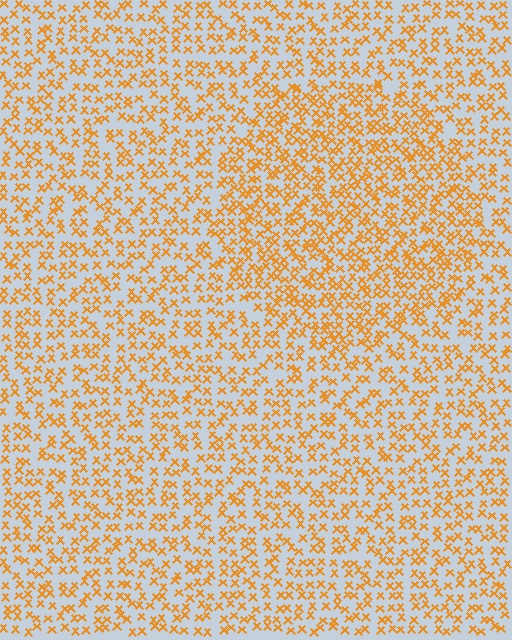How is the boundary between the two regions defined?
The boundary is defined by a change in element density (approximately 1.6x ratio). All elements are the same color, size, and shape.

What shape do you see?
I see a circle.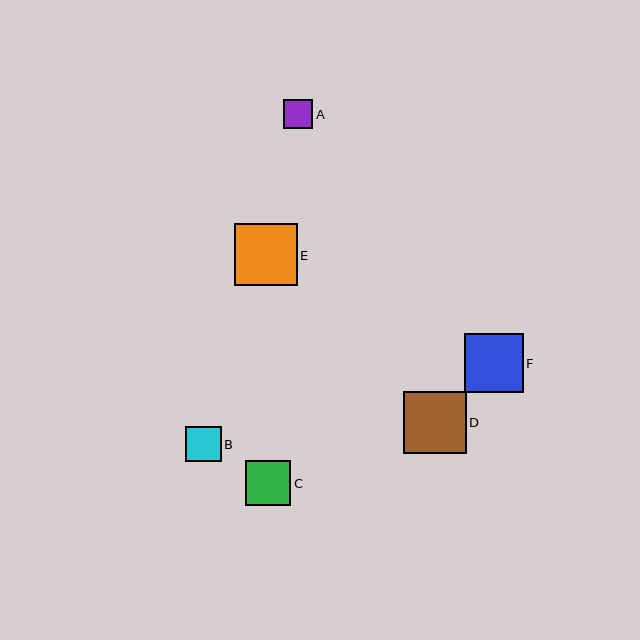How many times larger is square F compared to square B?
Square F is approximately 1.7 times the size of square B.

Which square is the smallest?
Square A is the smallest with a size of approximately 29 pixels.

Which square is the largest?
Square D is the largest with a size of approximately 63 pixels.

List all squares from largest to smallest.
From largest to smallest: D, E, F, C, B, A.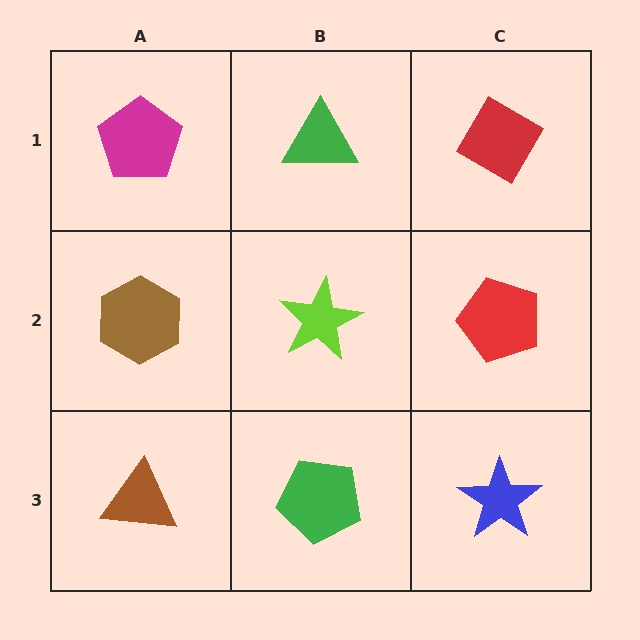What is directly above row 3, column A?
A brown hexagon.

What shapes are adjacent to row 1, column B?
A lime star (row 2, column B), a magenta pentagon (row 1, column A), a red diamond (row 1, column C).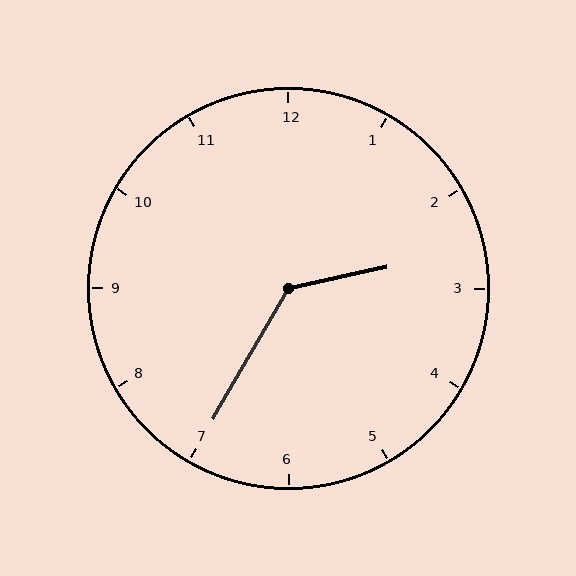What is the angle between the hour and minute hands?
Approximately 132 degrees.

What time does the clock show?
2:35.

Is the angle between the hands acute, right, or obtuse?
It is obtuse.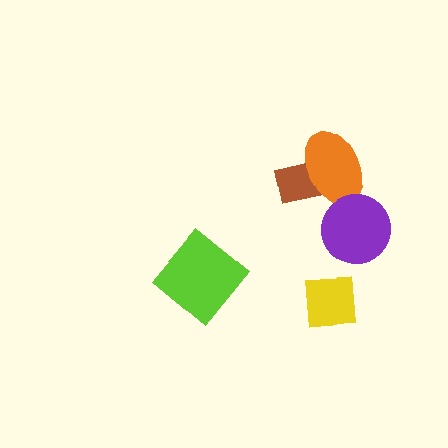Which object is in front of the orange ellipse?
The purple circle is in front of the orange ellipse.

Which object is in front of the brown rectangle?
The orange ellipse is in front of the brown rectangle.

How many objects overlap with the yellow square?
0 objects overlap with the yellow square.